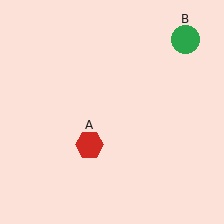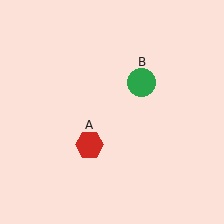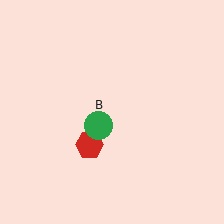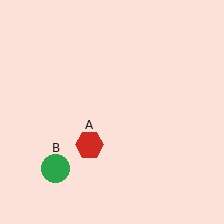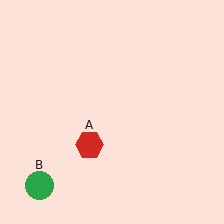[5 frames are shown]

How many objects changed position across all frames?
1 object changed position: green circle (object B).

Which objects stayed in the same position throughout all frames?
Red hexagon (object A) remained stationary.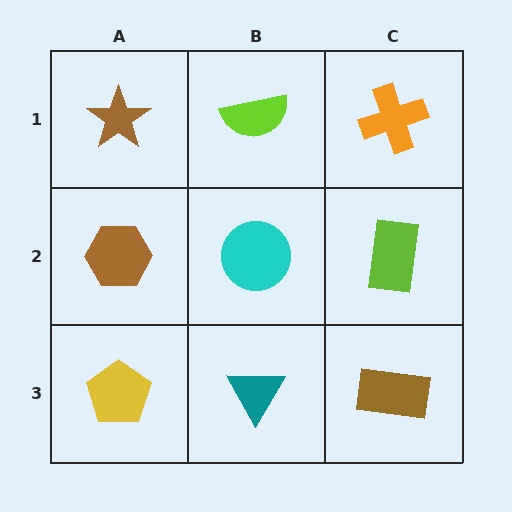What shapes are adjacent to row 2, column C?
An orange cross (row 1, column C), a brown rectangle (row 3, column C), a cyan circle (row 2, column B).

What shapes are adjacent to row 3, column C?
A lime rectangle (row 2, column C), a teal triangle (row 3, column B).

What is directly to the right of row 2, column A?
A cyan circle.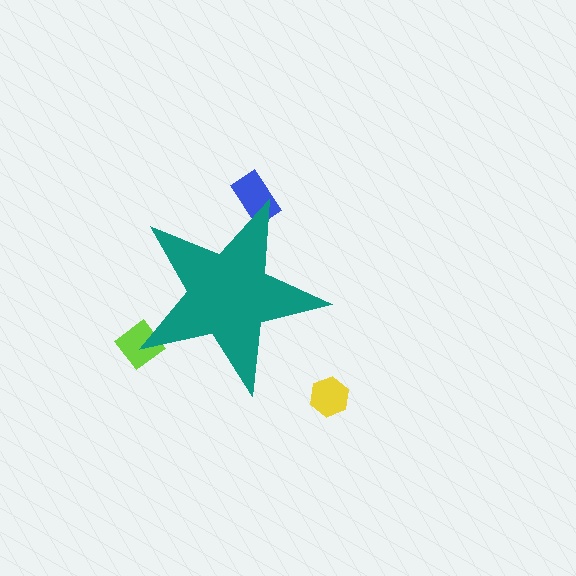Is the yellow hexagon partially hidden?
No, the yellow hexagon is fully visible.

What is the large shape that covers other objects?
A teal star.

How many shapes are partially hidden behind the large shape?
2 shapes are partially hidden.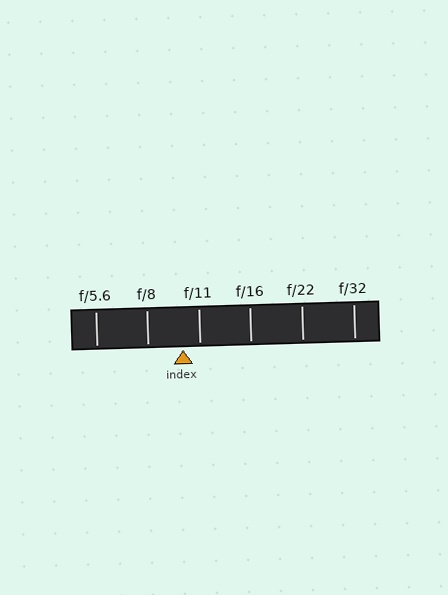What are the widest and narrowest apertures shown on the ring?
The widest aperture shown is f/5.6 and the narrowest is f/32.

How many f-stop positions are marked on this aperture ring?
There are 6 f-stop positions marked.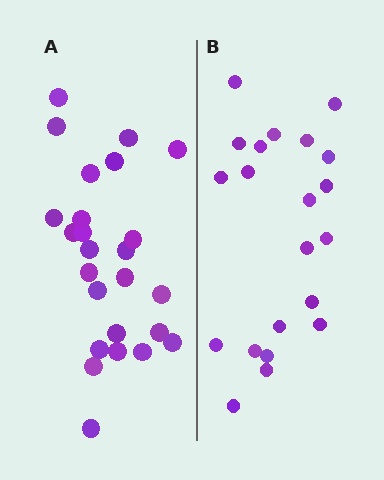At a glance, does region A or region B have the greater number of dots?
Region A (the left region) has more dots.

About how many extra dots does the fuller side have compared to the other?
Region A has about 4 more dots than region B.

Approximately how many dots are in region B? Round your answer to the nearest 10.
About 20 dots. (The exact count is 21, which rounds to 20.)